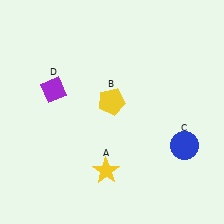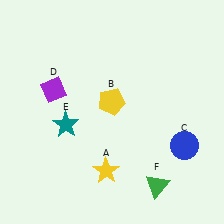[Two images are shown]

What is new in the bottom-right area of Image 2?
A green triangle (F) was added in the bottom-right area of Image 2.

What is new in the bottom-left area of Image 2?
A teal star (E) was added in the bottom-left area of Image 2.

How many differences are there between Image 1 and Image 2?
There are 2 differences between the two images.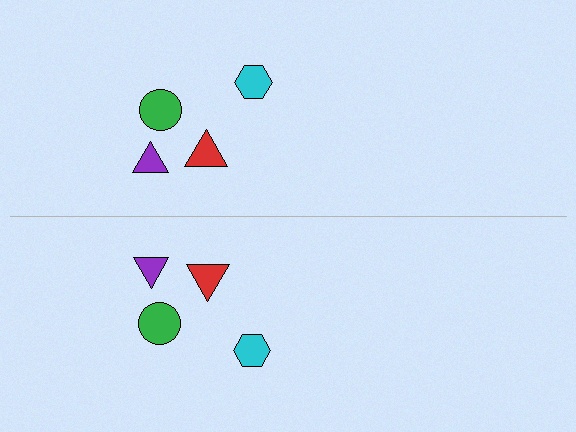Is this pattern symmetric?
Yes, this pattern has bilateral (reflection) symmetry.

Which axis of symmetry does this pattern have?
The pattern has a horizontal axis of symmetry running through the center of the image.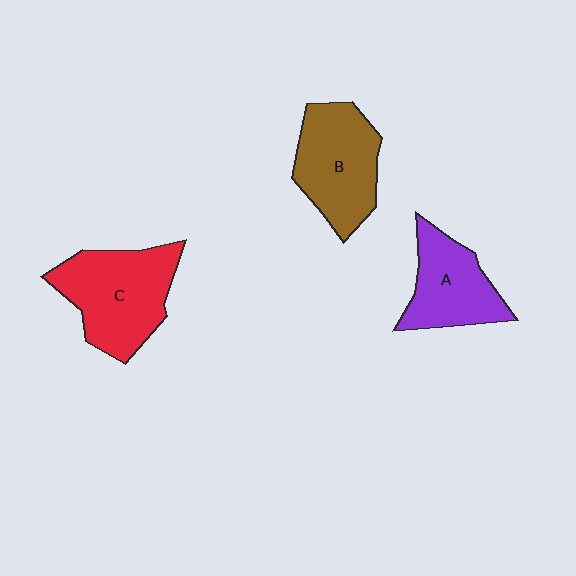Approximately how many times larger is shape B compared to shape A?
Approximately 1.2 times.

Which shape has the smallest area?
Shape A (purple).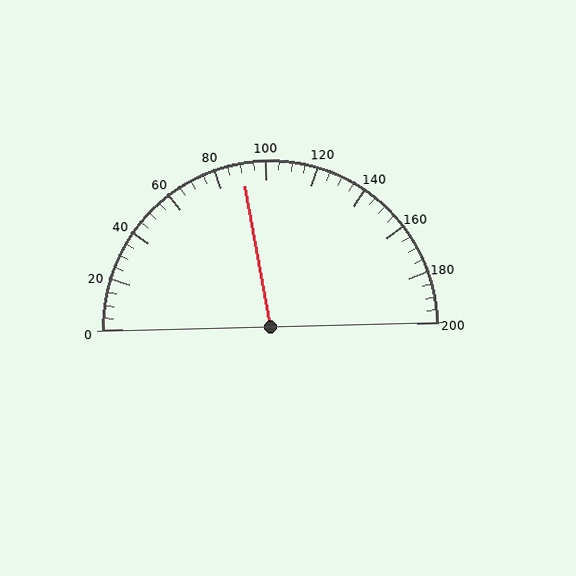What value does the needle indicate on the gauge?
The needle indicates approximately 90.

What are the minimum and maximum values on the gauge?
The gauge ranges from 0 to 200.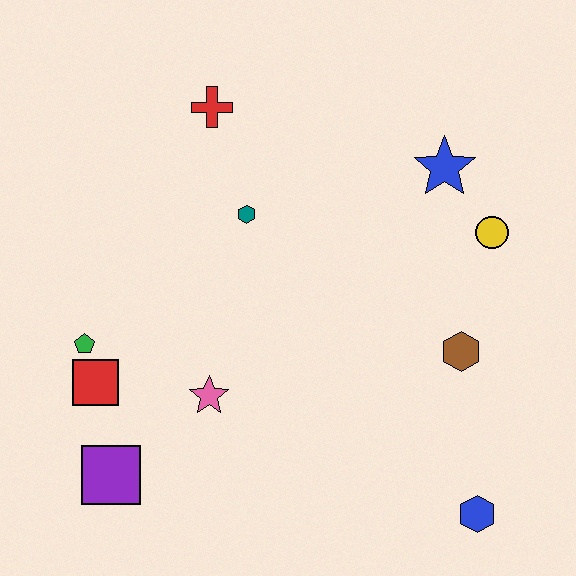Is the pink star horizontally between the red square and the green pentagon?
No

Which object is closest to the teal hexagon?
The red cross is closest to the teal hexagon.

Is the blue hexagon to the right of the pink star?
Yes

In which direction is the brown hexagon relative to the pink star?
The brown hexagon is to the right of the pink star.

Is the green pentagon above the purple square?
Yes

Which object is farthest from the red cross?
The blue hexagon is farthest from the red cross.